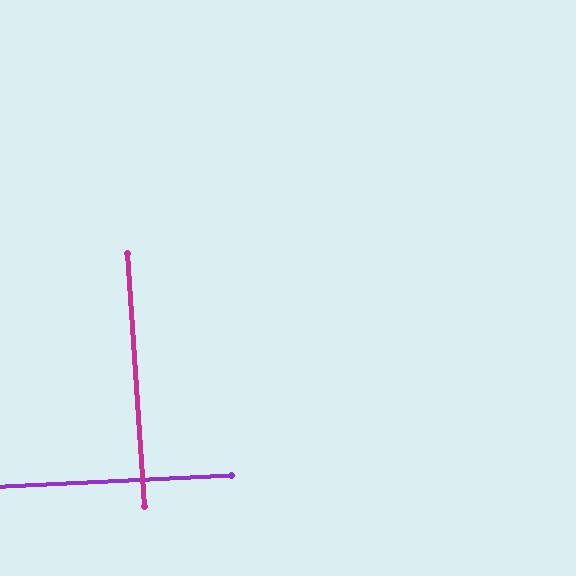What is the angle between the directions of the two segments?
Approximately 89 degrees.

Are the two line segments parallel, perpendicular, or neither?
Perpendicular — they meet at approximately 89°.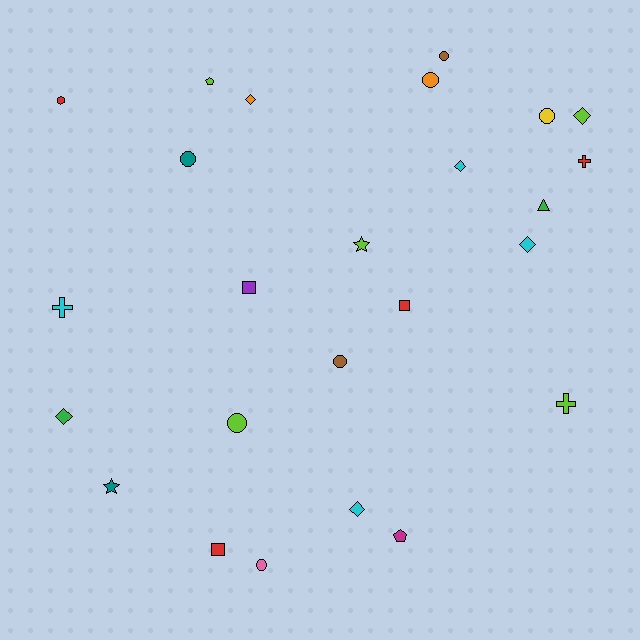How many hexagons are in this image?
There is 1 hexagon.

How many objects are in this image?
There are 25 objects.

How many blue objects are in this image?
There are no blue objects.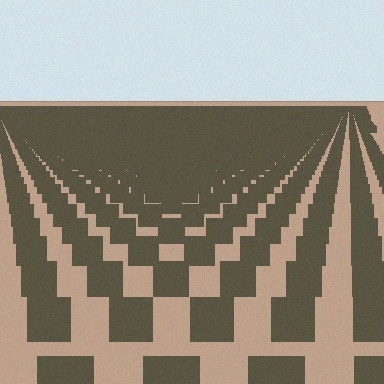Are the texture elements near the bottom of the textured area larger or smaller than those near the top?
Larger. Near the bottom, elements are closer to the viewer and appear at a bigger on-screen size.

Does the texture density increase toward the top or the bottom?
Density increases toward the top.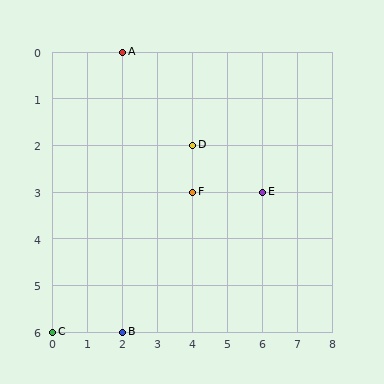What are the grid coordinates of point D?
Point D is at grid coordinates (4, 2).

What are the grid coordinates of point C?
Point C is at grid coordinates (0, 6).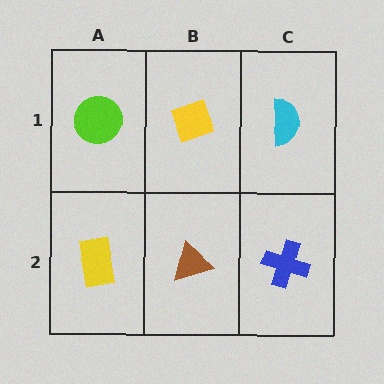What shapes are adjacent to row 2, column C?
A cyan semicircle (row 1, column C), a brown triangle (row 2, column B).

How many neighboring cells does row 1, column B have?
3.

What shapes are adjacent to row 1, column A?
A yellow rectangle (row 2, column A), a yellow diamond (row 1, column B).